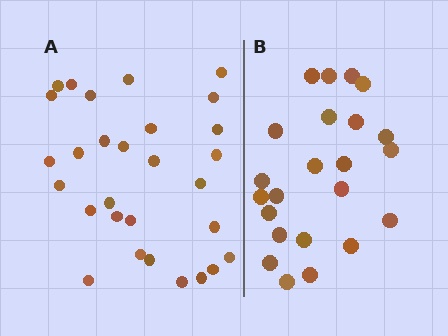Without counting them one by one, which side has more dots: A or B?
Region A (the left region) has more dots.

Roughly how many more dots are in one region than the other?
Region A has about 6 more dots than region B.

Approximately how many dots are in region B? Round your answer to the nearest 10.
About 20 dots. (The exact count is 23, which rounds to 20.)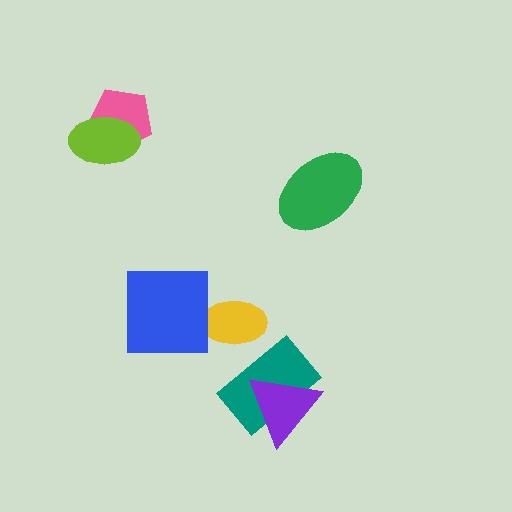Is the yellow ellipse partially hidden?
No, no other shape covers it.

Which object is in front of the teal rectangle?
The purple triangle is in front of the teal rectangle.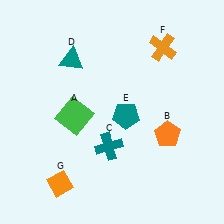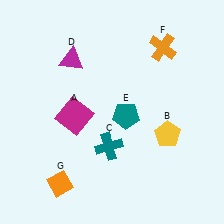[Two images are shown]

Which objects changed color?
A changed from green to magenta. B changed from orange to yellow. D changed from teal to magenta.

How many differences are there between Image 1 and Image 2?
There are 3 differences between the two images.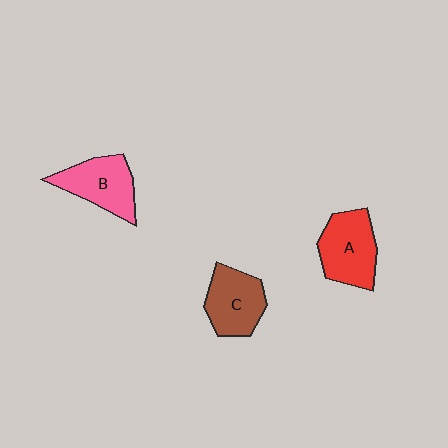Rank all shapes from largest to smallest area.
From largest to smallest: A (red), B (pink), C (brown).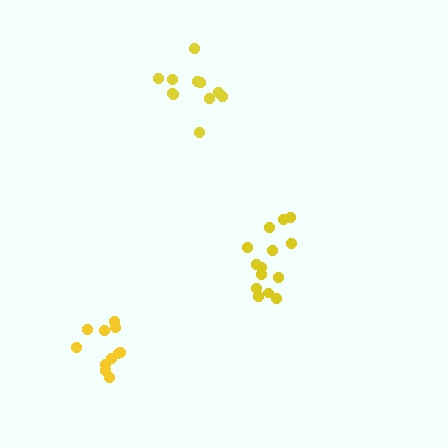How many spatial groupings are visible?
There are 3 spatial groupings.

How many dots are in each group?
Group 1: 14 dots, Group 2: 11 dots, Group 3: 11 dots (36 total).